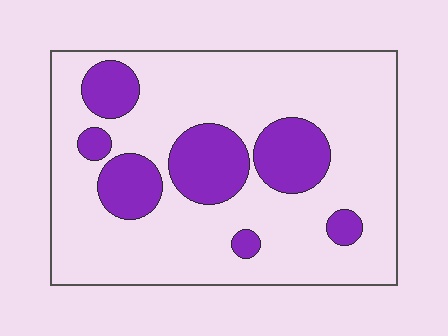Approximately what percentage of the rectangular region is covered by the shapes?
Approximately 25%.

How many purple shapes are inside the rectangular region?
7.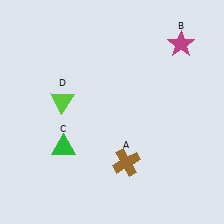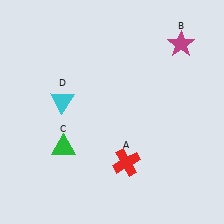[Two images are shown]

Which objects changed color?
A changed from brown to red. D changed from lime to cyan.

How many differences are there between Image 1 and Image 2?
There are 2 differences between the two images.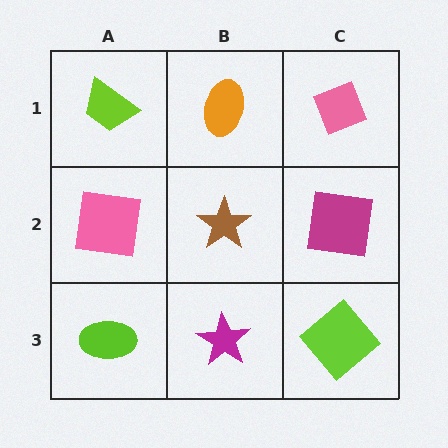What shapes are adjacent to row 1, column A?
A pink square (row 2, column A), an orange ellipse (row 1, column B).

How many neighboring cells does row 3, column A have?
2.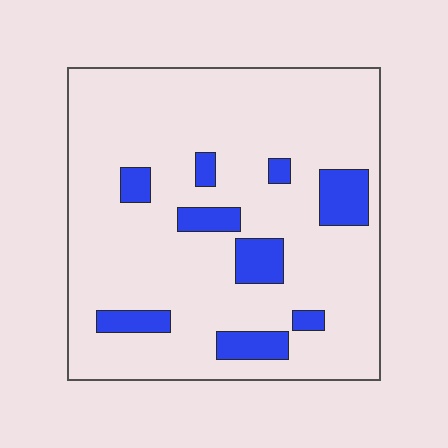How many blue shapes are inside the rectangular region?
9.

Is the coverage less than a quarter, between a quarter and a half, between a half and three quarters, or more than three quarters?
Less than a quarter.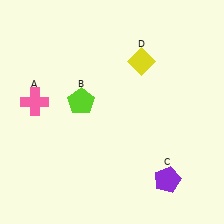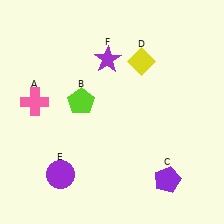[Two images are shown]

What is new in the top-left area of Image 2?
A purple star (F) was added in the top-left area of Image 2.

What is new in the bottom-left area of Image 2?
A purple circle (E) was added in the bottom-left area of Image 2.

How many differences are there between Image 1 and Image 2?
There are 2 differences between the two images.